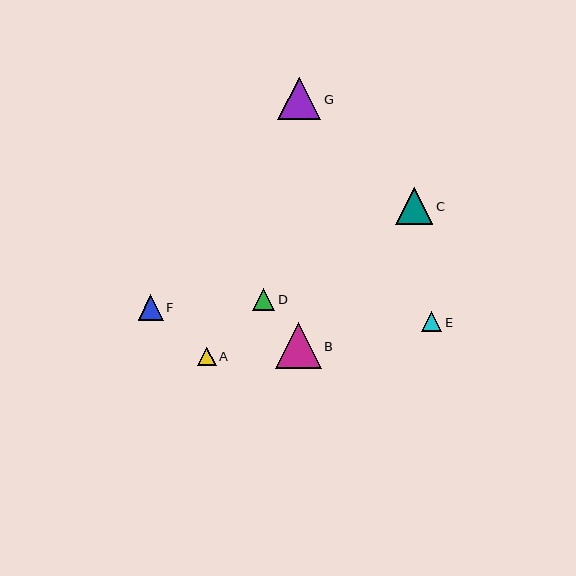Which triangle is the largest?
Triangle B is the largest with a size of approximately 46 pixels.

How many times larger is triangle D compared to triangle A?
Triangle D is approximately 1.2 times the size of triangle A.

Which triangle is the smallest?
Triangle A is the smallest with a size of approximately 19 pixels.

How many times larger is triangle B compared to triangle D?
Triangle B is approximately 2.0 times the size of triangle D.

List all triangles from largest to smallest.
From largest to smallest: B, G, C, F, D, E, A.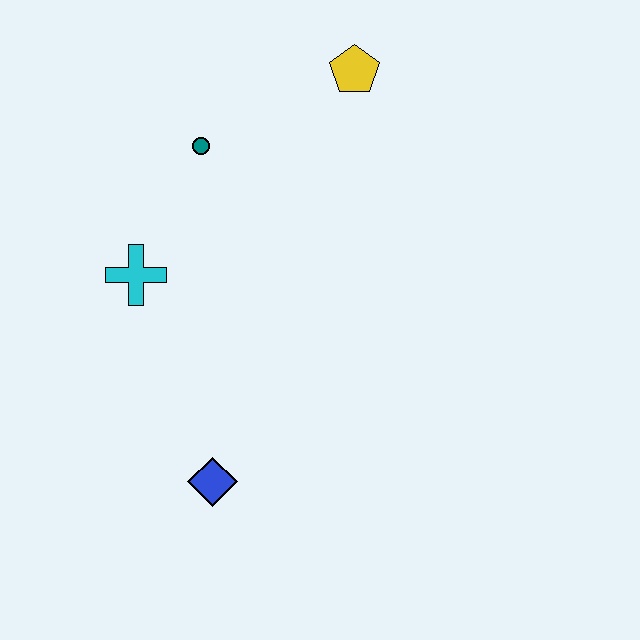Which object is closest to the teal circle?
The cyan cross is closest to the teal circle.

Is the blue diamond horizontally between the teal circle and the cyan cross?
No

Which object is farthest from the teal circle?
The blue diamond is farthest from the teal circle.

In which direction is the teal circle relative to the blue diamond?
The teal circle is above the blue diamond.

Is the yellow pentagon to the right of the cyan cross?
Yes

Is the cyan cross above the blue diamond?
Yes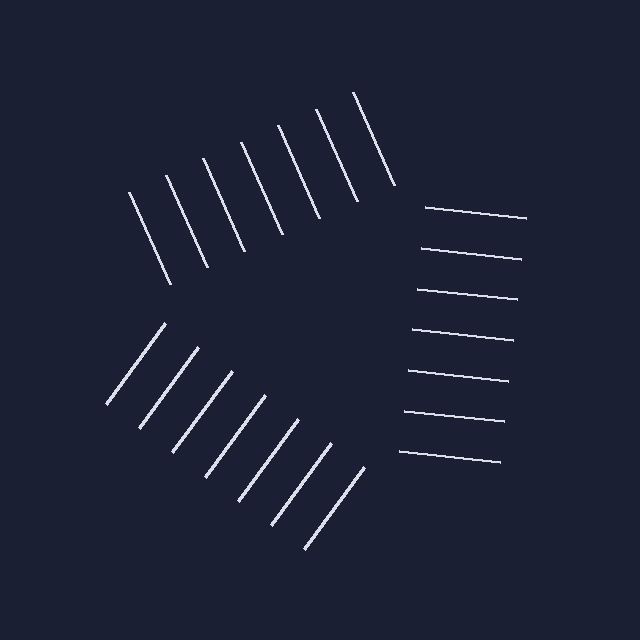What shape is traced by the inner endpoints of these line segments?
An illusory triangle — the line segments terminate on its edges but no continuous stroke is drawn.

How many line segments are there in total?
21 — 7 along each of the 3 edges.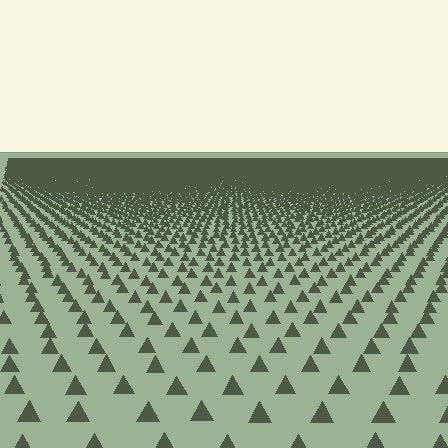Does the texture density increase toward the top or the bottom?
Density increases toward the top.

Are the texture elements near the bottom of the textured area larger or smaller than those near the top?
Larger. Near the bottom, elements are closer to the viewer and appear at a bigger on-screen size.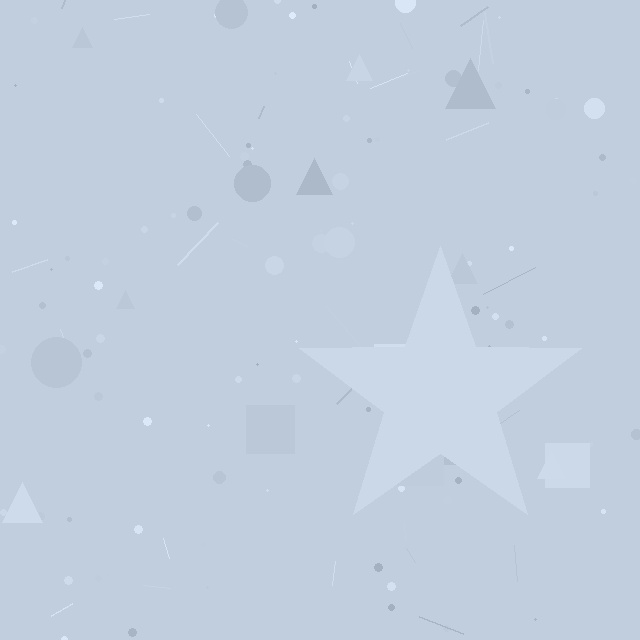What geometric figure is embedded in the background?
A star is embedded in the background.